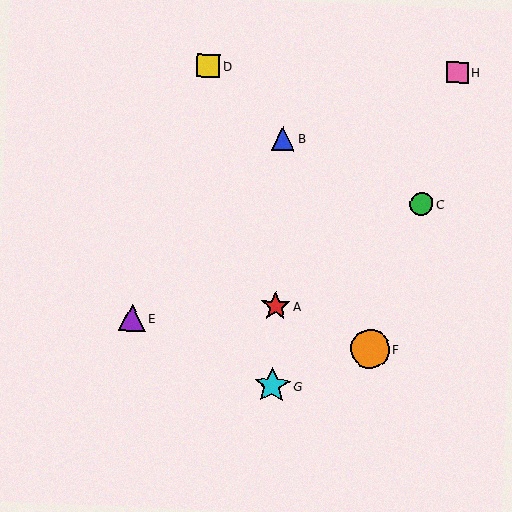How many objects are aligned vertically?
3 objects (A, B, G) are aligned vertically.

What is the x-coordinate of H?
Object H is at x≈458.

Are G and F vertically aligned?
No, G is at x≈272 and F is at x≈370.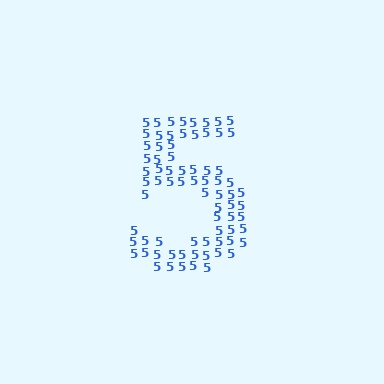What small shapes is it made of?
It is made of small digit 5's.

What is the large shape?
The large shape is the digit 5.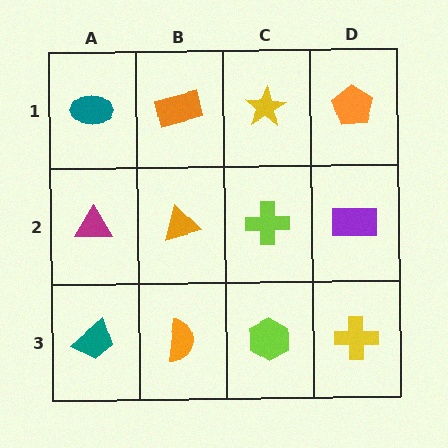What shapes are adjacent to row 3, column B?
An orange triangle (row 2, column B), a teal trapezoid (row 3, column A), a lime hexagon (row 3, column C).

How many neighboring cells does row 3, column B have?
3.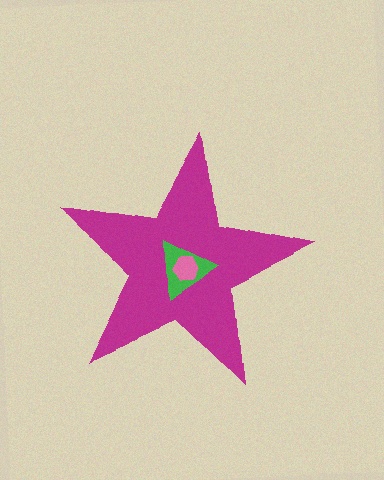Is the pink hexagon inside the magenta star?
Yes.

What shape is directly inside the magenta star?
The green triangle.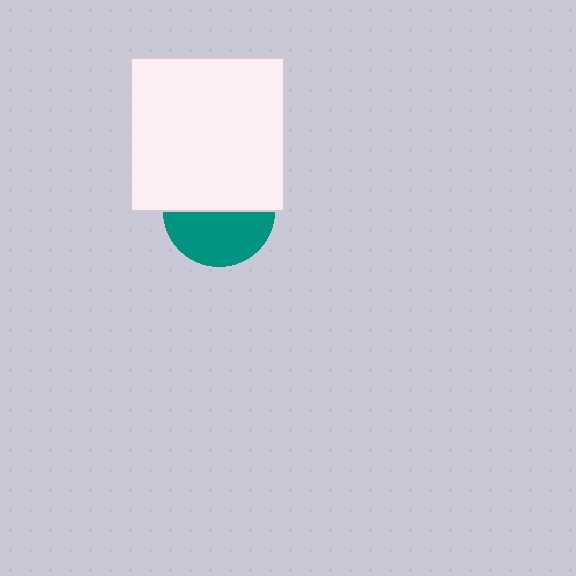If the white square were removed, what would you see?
You would see the complete teal circle.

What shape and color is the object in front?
The object in front is a white square.